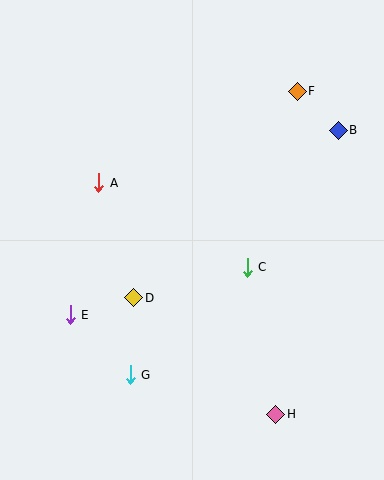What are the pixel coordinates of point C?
Point C is at (247, 267).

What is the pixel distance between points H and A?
The distance between H and A is 291 pixels.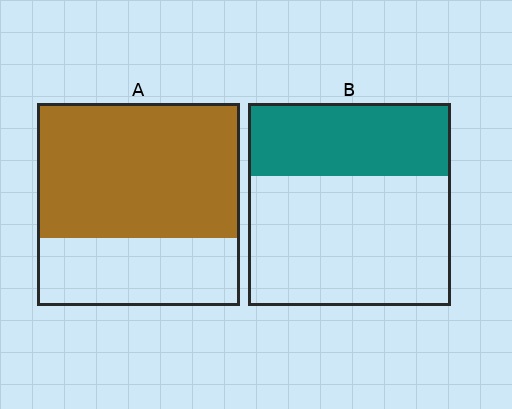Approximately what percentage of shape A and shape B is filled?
A is approximately 65% and B is approximately 35%.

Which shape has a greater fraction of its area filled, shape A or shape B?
Shape A.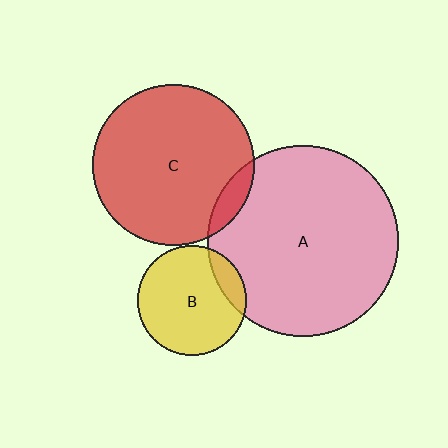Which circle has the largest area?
Circle A (pink).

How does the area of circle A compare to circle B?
Approximately 3.0 times.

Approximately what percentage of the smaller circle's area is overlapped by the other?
Approximately 10%.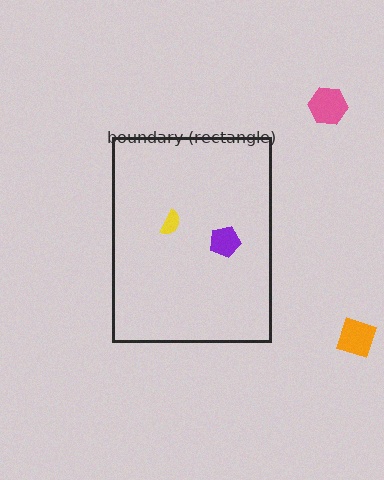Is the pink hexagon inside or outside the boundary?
Outside.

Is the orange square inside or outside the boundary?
Outside.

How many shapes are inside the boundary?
2 inside, 2 outside.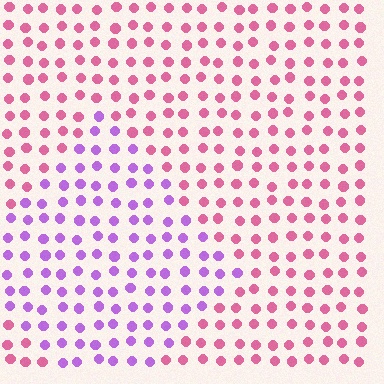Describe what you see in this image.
The image is filled with small pink elements in a uniform arrangement. A diamond-shaped region is visible where the elements are tinted to a slightly different hue, forming a subtle color boundary.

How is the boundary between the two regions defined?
The boundary is defined purely by a slight shift in hue (about 51 degrees). Spacing, size, and orientation are identical on both sides.